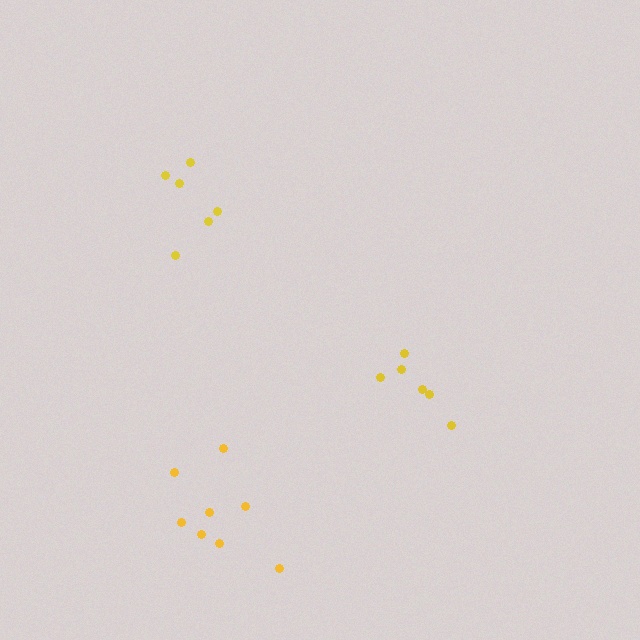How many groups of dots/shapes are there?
There are 3 groups.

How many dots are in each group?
Group 1: 6 dots, Group 2: 6 dots, Group 3: 8 dots (20 total).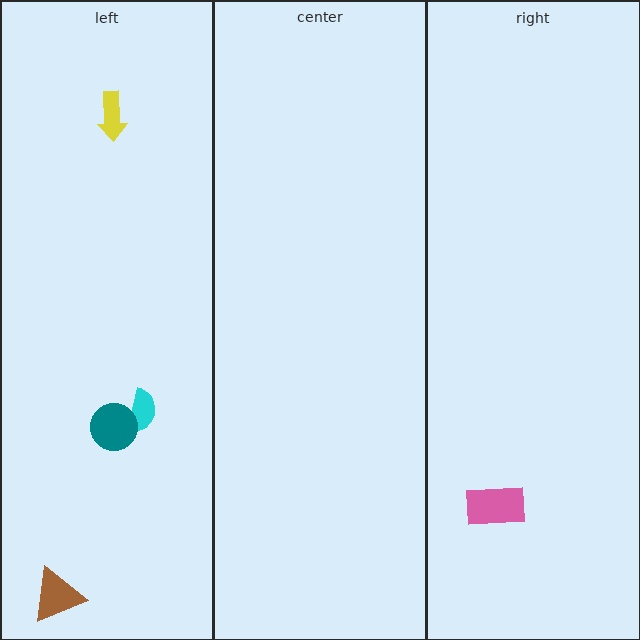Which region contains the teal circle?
The left region.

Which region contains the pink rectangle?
The right region.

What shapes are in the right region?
The pink rectangle.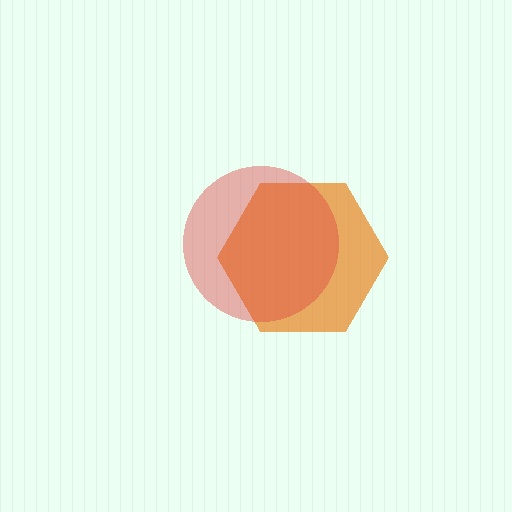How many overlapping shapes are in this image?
There are 2 overlapping shapes in the image.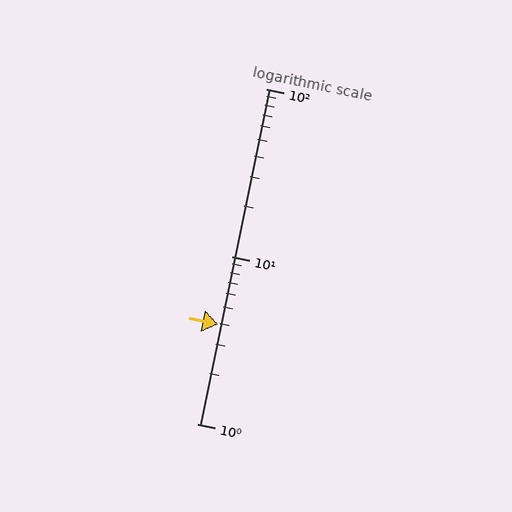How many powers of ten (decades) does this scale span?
The scale spans 2 decades, from 1 to 100.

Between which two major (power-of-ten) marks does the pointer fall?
The pointer is between 1 and 10.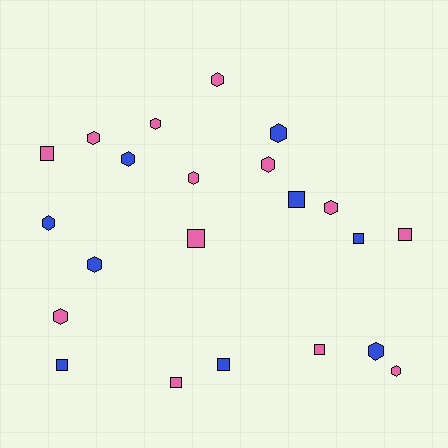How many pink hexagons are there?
There are 8 pink hexagons.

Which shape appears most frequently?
Hexagon, with 13 objects.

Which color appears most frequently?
Pink, with 13 objects.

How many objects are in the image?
There are 22 objects.